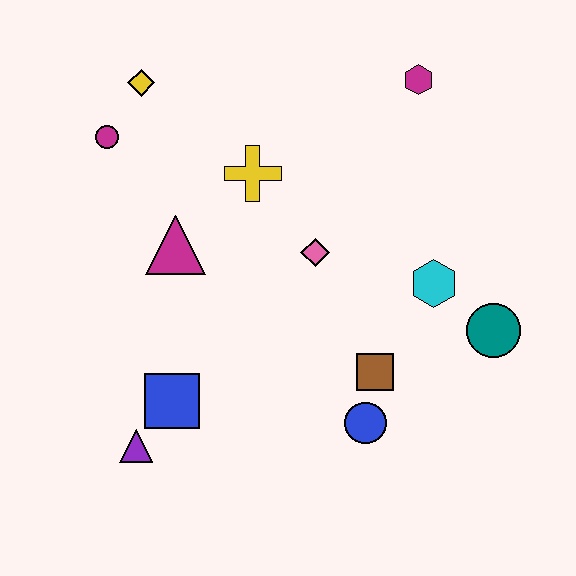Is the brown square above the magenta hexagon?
No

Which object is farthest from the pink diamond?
The purple triangle is farthest from the pink diamond.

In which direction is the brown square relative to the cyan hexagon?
The brown square is below the cyan hexagon.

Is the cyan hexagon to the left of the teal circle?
Yes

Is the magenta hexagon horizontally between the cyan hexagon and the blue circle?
Yes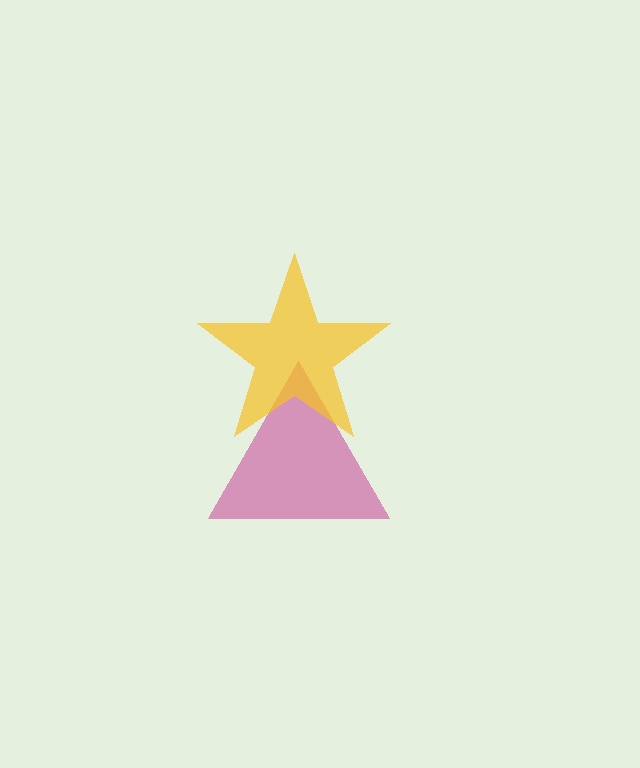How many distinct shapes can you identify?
There are 2 distinct shapes: a magenta triangle, a yellow star.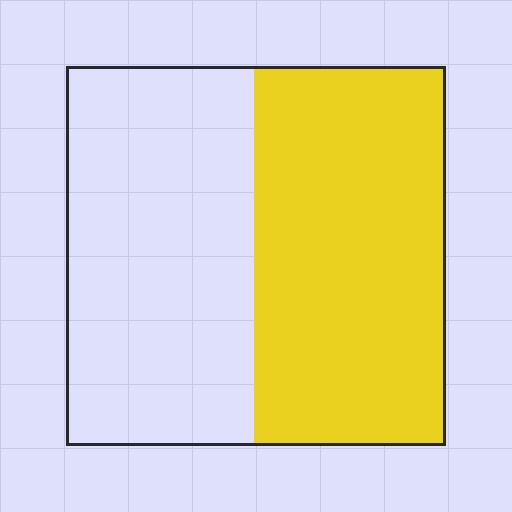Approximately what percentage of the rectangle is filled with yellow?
Approximately 50%.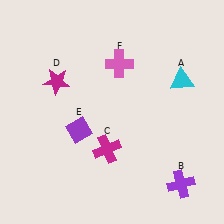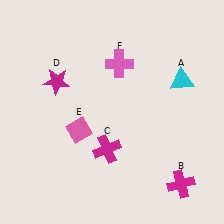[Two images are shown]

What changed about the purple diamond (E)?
In Image 1, E is purple. In Image 2, it changed to pink.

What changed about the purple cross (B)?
In Image 1, B is purple. In Image 2, it changed to magenta.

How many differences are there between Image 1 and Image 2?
There are 2 differences between the two images.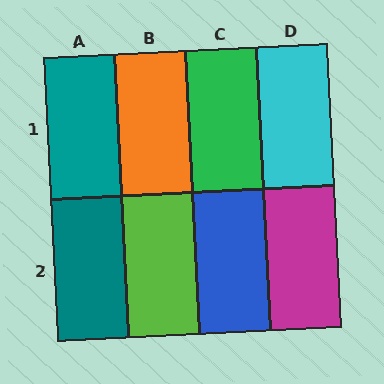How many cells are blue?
1 cell is blue.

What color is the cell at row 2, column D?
Magenta.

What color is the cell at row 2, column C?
Blue.